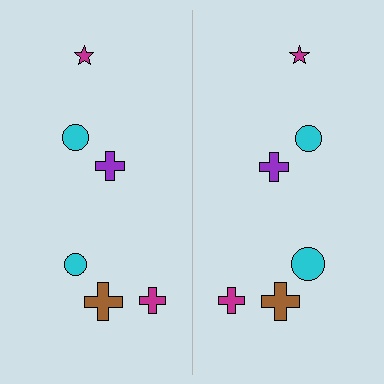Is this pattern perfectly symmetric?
No, the pattern is not perfectly symmetric. The cyan circle on the right side has a different size than its mirror counterpart.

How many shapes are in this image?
There are 12 shapes in this image.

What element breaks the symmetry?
The cyan circle on the right side has a different size than its mirror counterpart.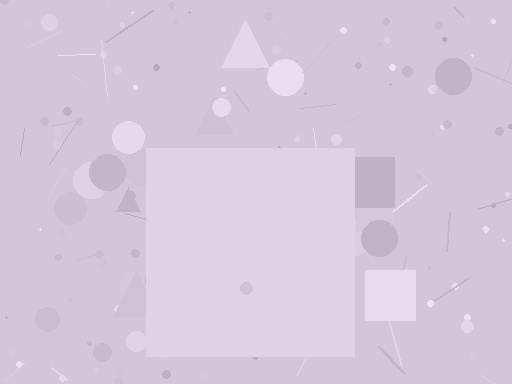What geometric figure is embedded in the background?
A square is embedded in the background.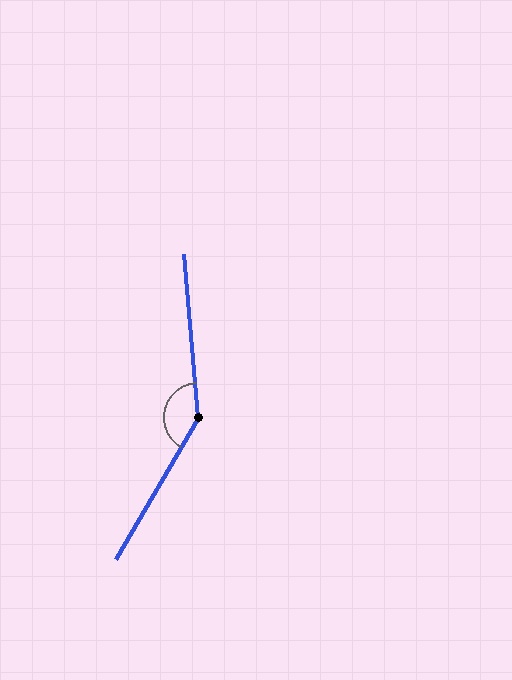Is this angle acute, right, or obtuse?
It is obtuse.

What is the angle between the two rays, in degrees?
Approximately 145 degrees.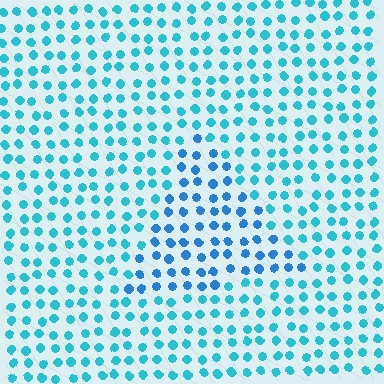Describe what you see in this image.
The image is filled with small cyan elements in a uniform arrangement. A triangle-shaped region is visible where the elements are tinted to a slightly different hue, forming a subtle color boundary.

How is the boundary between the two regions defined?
The boundary is defined purely by a slight shift in hue (about 24 degrees). Spacing, size, and orientation are identical on both sides.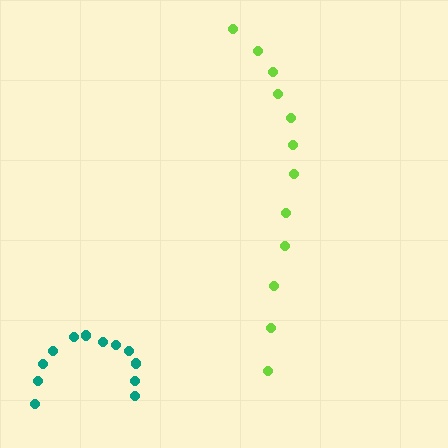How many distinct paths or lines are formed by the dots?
There are 2 distinct paths.